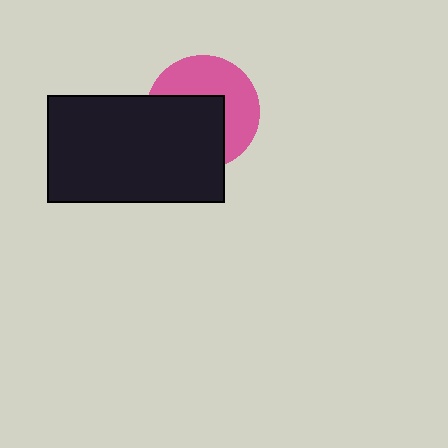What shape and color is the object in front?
The object in front is a black rectangle.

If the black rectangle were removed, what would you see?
You would see the complete pink circle.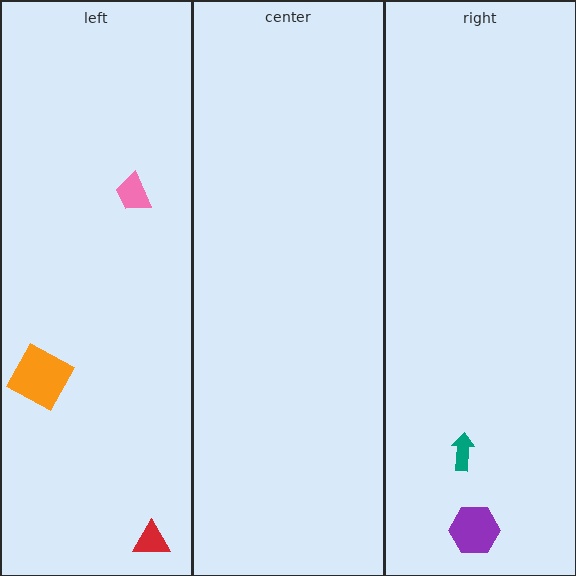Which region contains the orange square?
The left region.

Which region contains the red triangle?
The left region.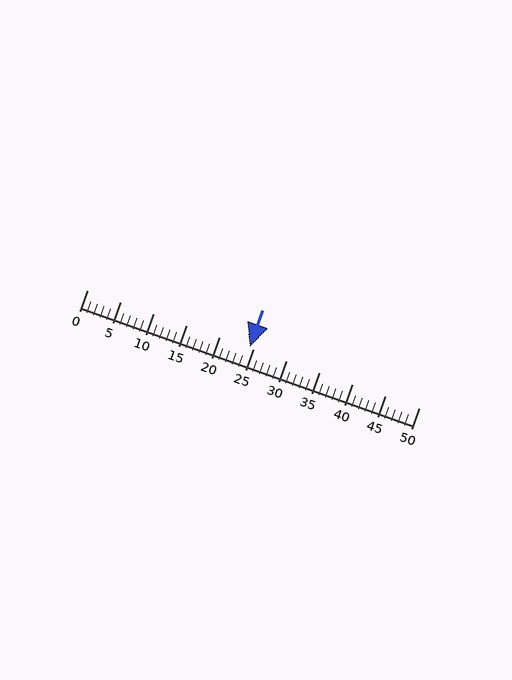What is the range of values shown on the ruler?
The ruler shows values from 0 to 50.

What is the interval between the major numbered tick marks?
The major tick marks are spaced 5 units apart.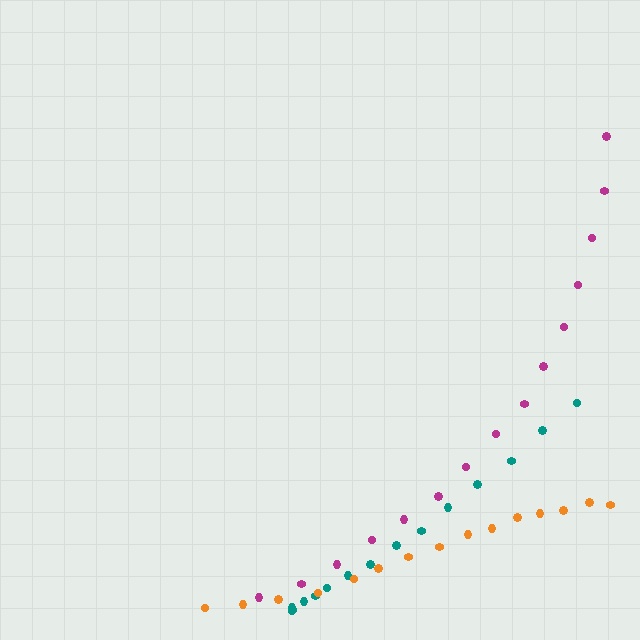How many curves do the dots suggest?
There are 3 distinct paths.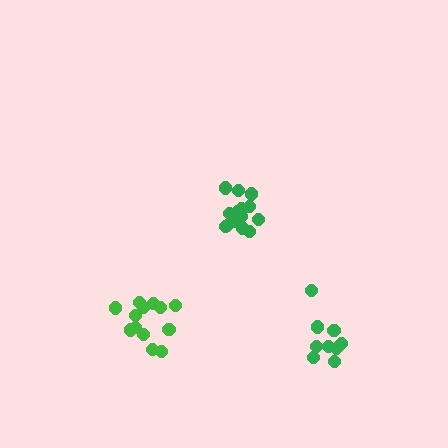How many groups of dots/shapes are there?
There are 3 groups.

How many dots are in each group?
Group 1: 13 dots, Group 2: 14 dots, Group 3: 9 dots (36 total).